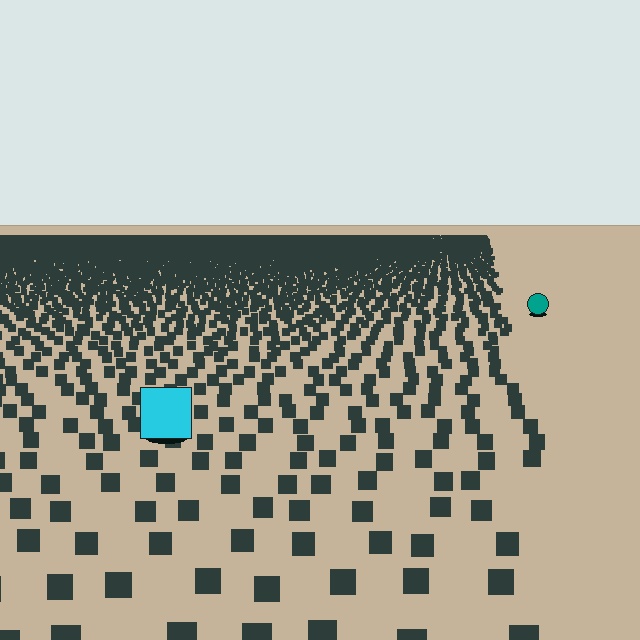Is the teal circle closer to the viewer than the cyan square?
No. The cyan square is closer — you can tell from the texture gradient: the ground texture is coarser near it.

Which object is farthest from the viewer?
The teal circle is farthest from the viewer. It appears smaller and the ground texture around it is denser.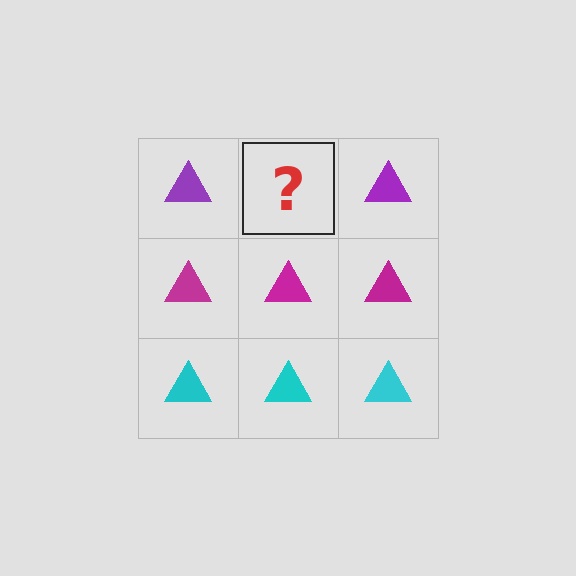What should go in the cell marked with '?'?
The missing cell should contain a purple triangle.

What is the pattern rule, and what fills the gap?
The rule is that each row has a consistent color. The gap should be filled with a purple triangle.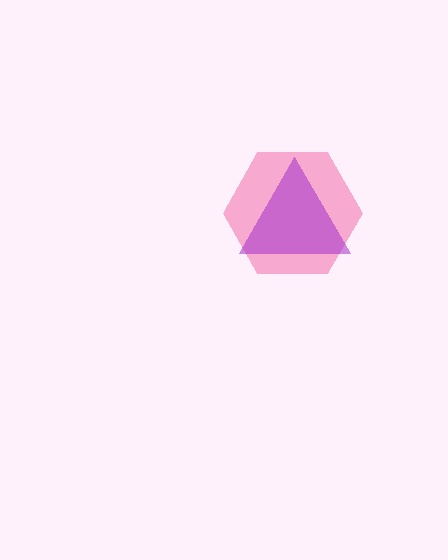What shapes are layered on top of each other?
The layered shapes are: a pink hexagon, a purple triangle.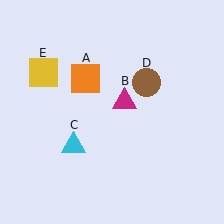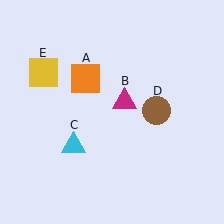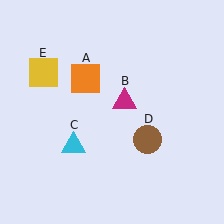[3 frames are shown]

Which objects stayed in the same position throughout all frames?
Orange square (object A) and magenta triangle (object B) and cyan triangle (object C) and yellow square (object E) remained stationary.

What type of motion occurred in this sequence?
The brown circle (object D) rotated clockwise around the center of the scene.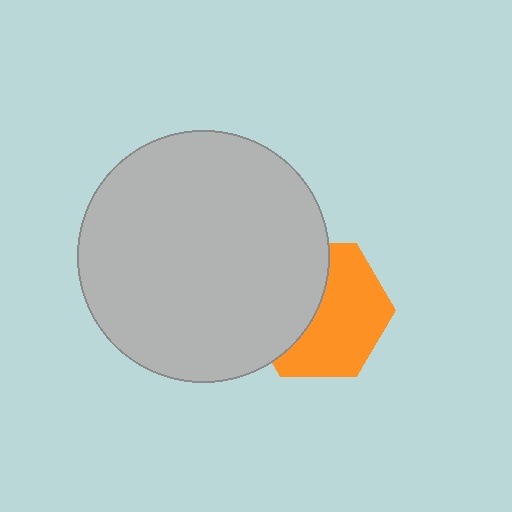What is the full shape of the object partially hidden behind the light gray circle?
The partially hidden object is an orange hexagon.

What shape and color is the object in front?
The object in front is a light gray circle.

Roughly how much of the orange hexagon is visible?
About half of it is visible (roughly 57%).